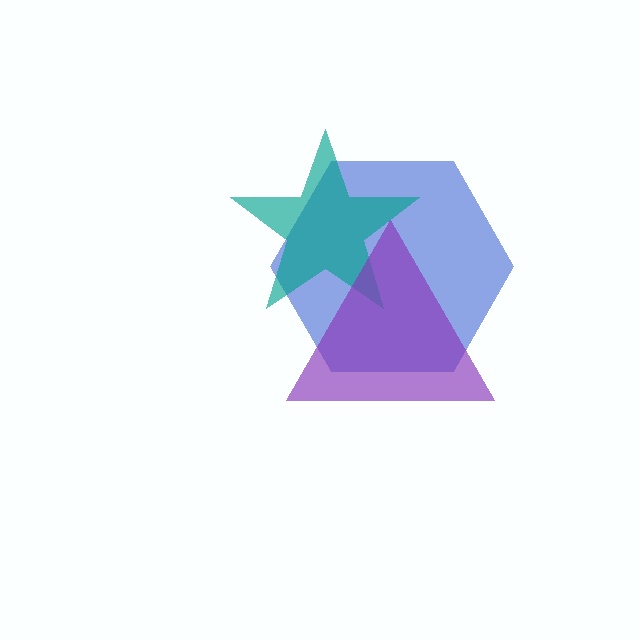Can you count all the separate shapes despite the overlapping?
Yes, there are 3 separate shapes.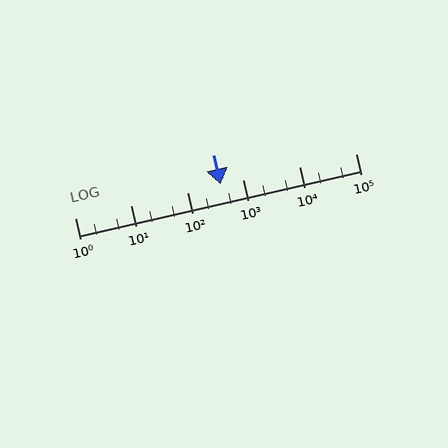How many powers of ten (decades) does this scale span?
The scale spans 5 decades, from 1 to 100000.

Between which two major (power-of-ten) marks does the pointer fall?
The pointer is between 100 and 1000.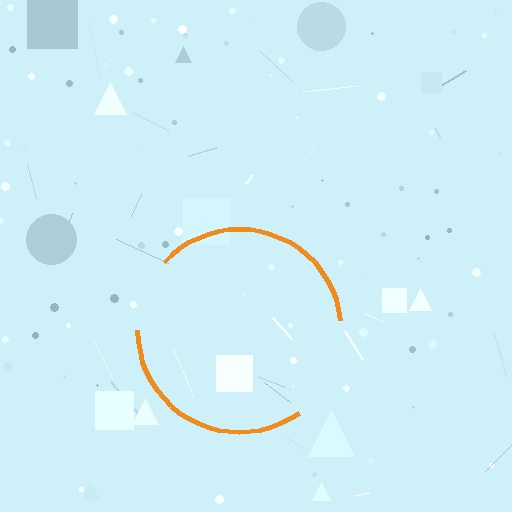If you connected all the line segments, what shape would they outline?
They would outline a circle.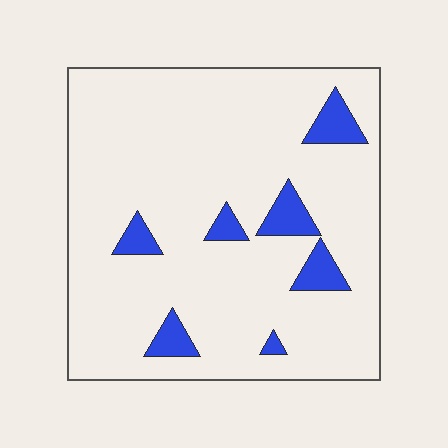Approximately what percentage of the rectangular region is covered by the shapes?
Approximately 10%.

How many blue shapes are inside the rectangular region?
7.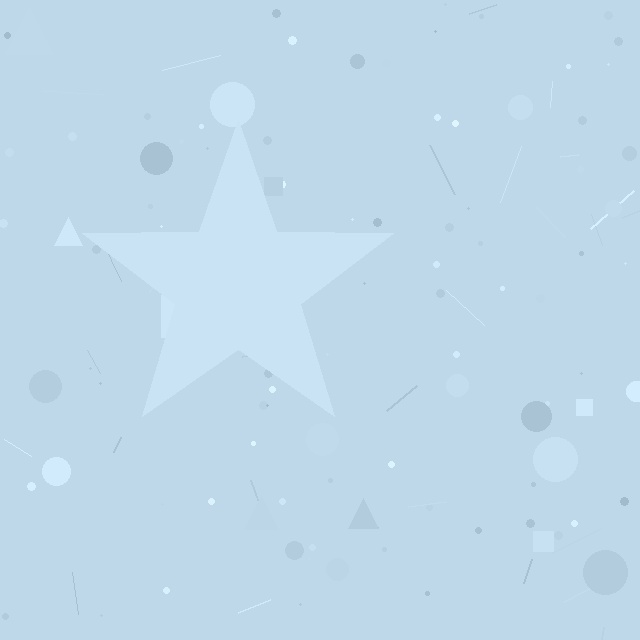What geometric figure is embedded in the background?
A star is embedded in the background.